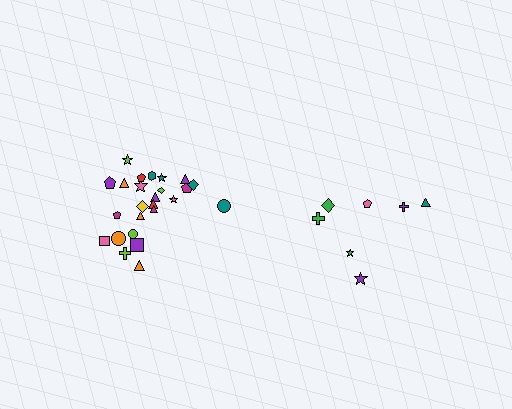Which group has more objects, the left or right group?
The left group.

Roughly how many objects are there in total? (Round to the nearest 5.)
Roughly 30 objects in total.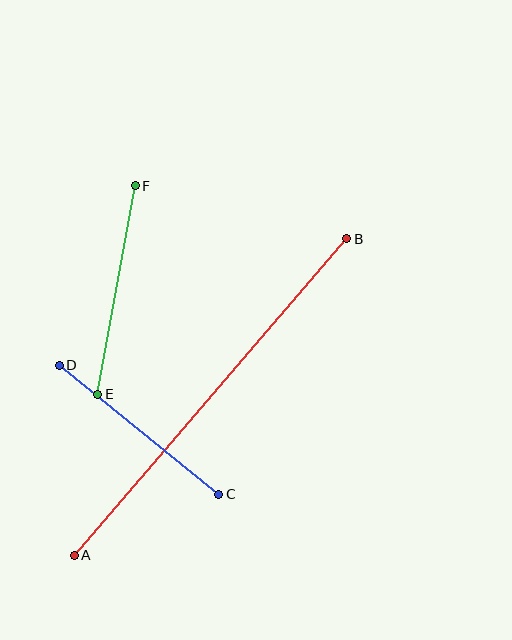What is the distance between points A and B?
The distance is approximately 417 pixels.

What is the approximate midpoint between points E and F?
The midpoint is at approximately (116, 290) pixels.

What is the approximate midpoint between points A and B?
The midpoint is at approximately (210, 397) pixels.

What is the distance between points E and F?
The distance is approximately 212 pixels.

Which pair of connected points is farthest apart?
Points A and B are farthest apart.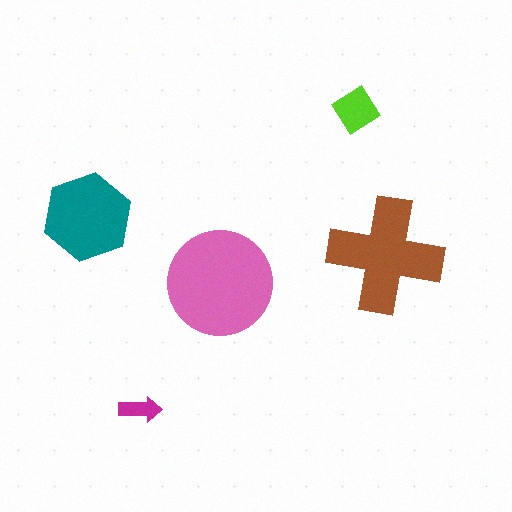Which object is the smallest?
The magenta arrow.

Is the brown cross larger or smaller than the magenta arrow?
Larger.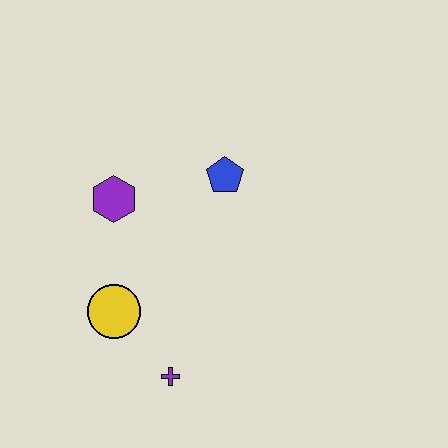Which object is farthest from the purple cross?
The blue pentagon is farthest from the purple cross.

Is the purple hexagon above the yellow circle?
Yes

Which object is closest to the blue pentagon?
The purple hexagon is closest to the blue pentagon.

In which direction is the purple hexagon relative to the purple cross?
The purple hexagon is above the purple cross.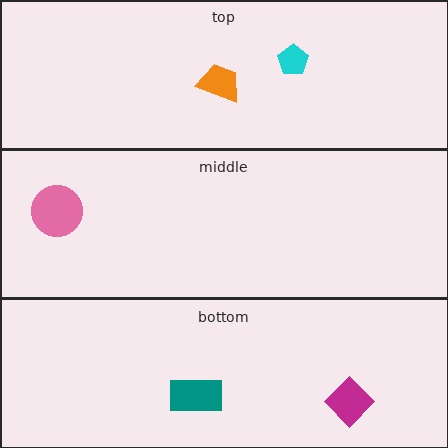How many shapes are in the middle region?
1.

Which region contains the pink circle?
The middle region.